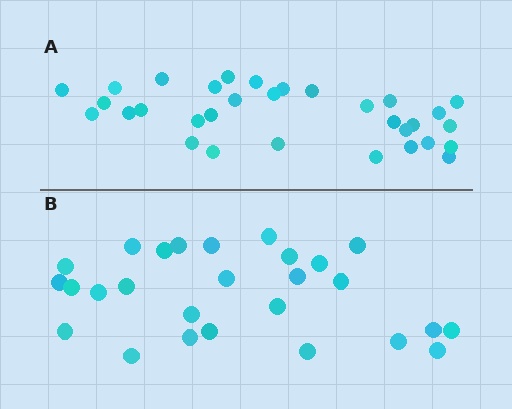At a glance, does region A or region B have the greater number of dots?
Region A (the top region) has more dots.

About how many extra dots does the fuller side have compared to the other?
Region A has about 5 more dots than region B.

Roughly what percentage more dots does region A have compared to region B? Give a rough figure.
About 20% more.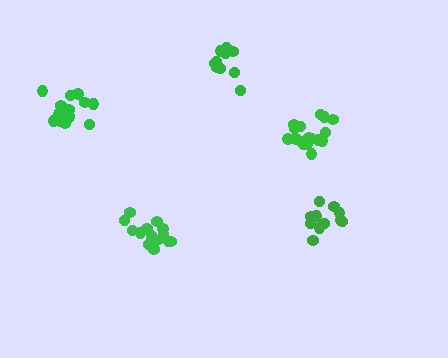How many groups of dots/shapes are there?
There are 5 groups.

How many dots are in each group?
Group 1: 16 dots, Group 2: 17 dots, Group 3: 11 dots, Group 4: 16 dots, Group 5: 11 dots (71 total).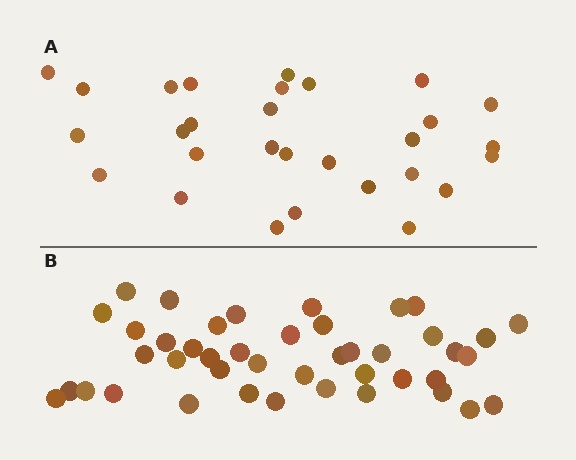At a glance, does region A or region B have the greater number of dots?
Region B (the bottom region) has more dots.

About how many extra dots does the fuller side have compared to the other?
Region B has approximately 15 more dots than region A.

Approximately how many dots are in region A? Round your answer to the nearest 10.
About 30 dots. (The exact count is 29, which rounds to 30.)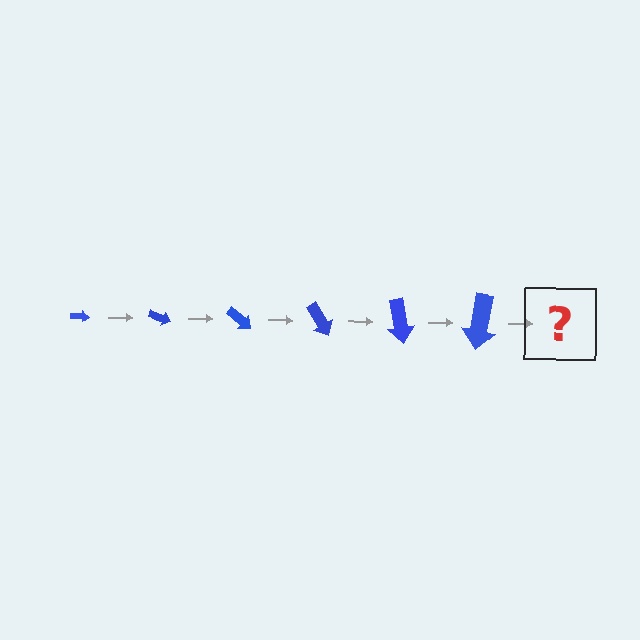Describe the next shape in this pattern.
It should be an arrow, larger than the previous one and rotated 120 degrees from the start.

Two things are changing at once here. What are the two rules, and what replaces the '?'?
The two rules are that the arrow grows larger each step and it rotates 20 degrees each step. The '?' should be an arrow, larger than the previous one and rotated 120 degrees from the start.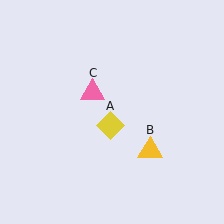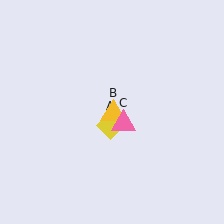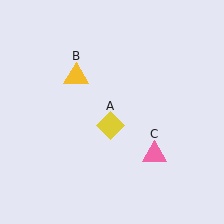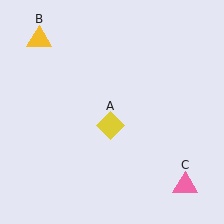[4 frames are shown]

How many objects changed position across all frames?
2 objects changed position: yellow triangle (object B), pink triangle (object C).